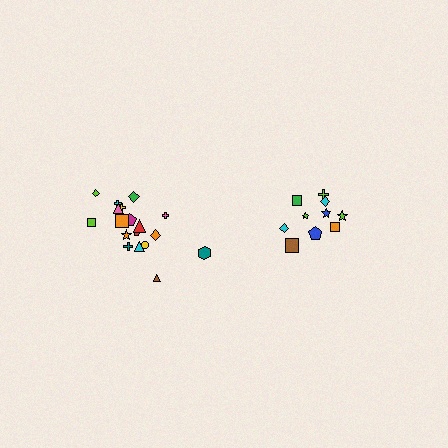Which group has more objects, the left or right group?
The left group.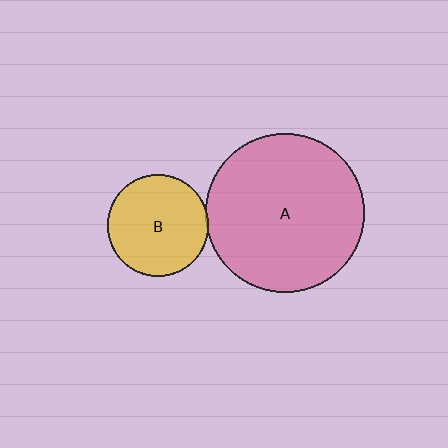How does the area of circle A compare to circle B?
Approximately 2.5 times.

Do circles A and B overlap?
Yes.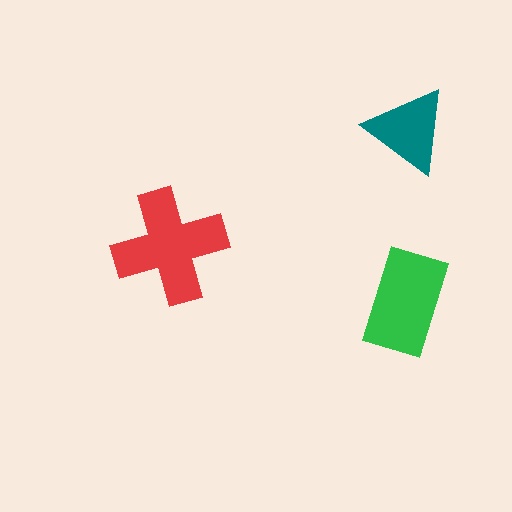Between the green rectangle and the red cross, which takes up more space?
The red cross.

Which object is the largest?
The red cross.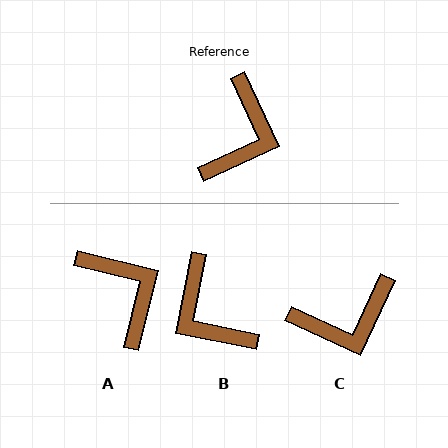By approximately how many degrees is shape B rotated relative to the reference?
Approximately 126 degrees clockwise.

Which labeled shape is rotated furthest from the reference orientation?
B, about 126 degrees away.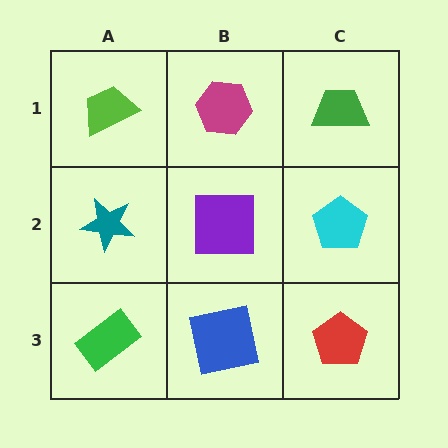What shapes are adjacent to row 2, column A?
A lime trapezoid (row 1, column A), a green rectangle (row 3, column A), a purple square (row 2, column B).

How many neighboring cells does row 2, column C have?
3.